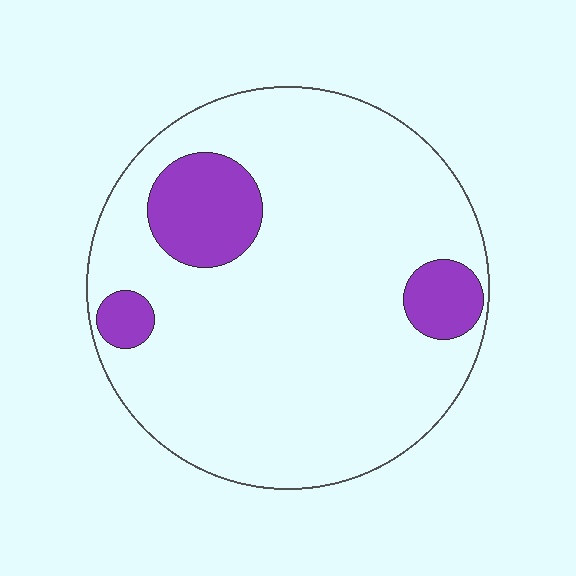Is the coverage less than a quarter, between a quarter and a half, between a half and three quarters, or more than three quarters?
Less than a quarter.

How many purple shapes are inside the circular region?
3.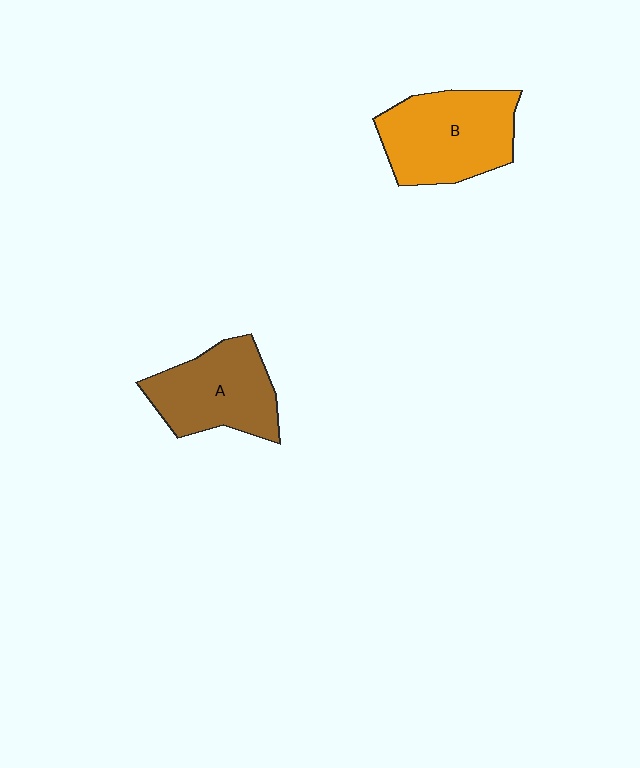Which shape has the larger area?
Shape B (orange).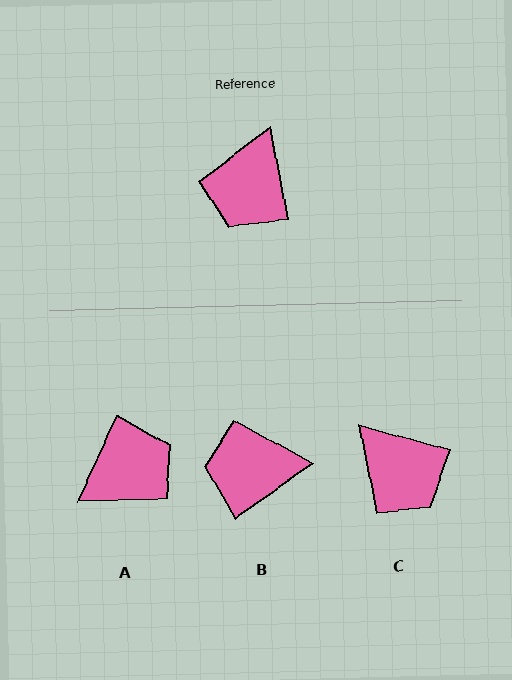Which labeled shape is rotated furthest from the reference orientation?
A, about 145 degrees away.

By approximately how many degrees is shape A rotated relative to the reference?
Approximately 145 degrees counter-clockwise.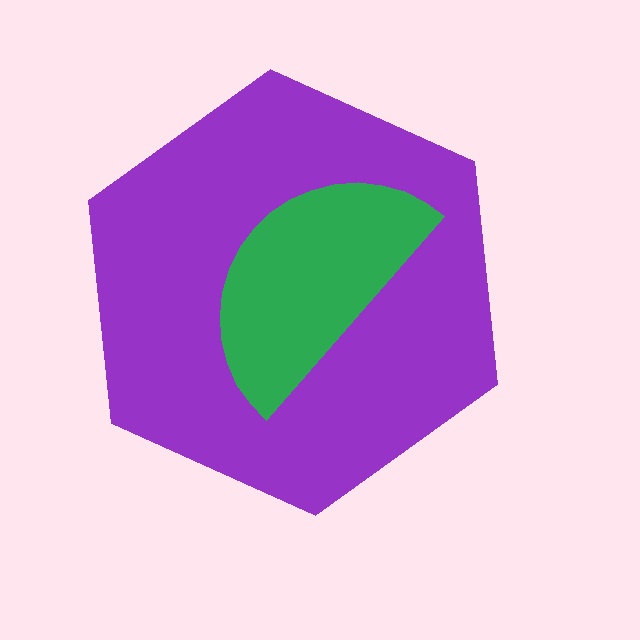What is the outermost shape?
The purple hexagon.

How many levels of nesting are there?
2.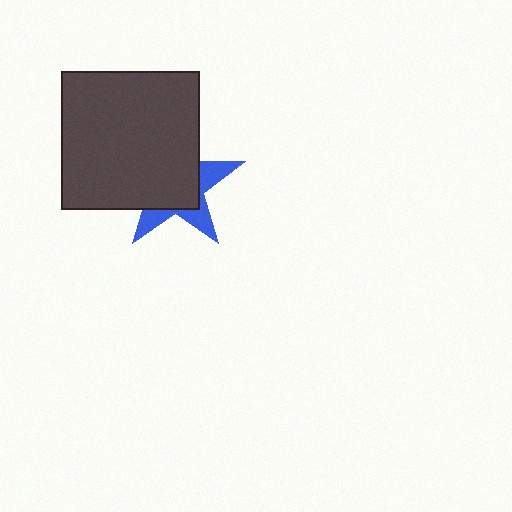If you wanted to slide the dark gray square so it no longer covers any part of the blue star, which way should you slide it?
Slide it toward the upper-left — that is the most direct way to separate the two shapes.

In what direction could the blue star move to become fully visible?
The blue star could move toward the lower-right. That would shift it out from behind the dark gray square entirely.